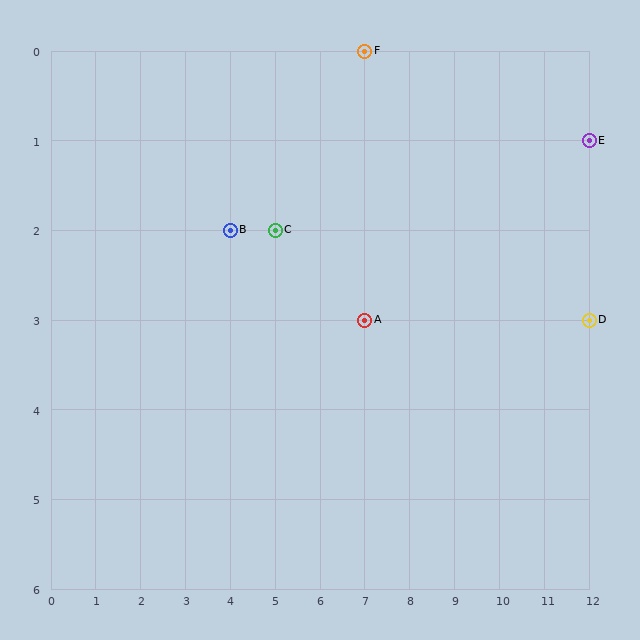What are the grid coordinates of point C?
Point C is at grid coordinates (5, 2).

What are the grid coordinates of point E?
Point E is at grid coordinates (12, 1).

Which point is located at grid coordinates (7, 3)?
Point A is at (7, 3).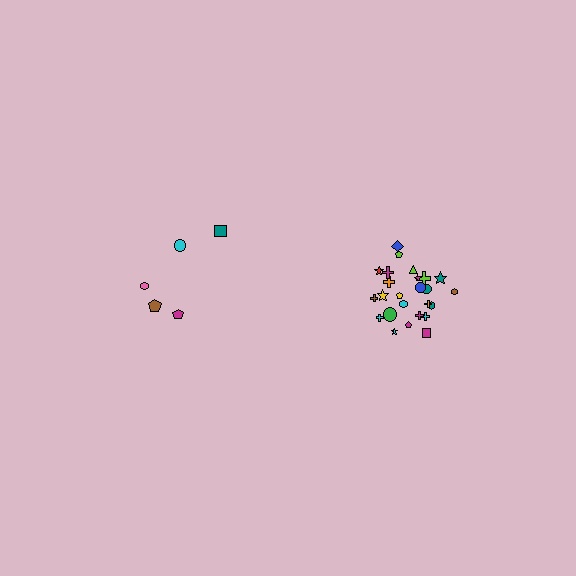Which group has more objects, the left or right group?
The right group.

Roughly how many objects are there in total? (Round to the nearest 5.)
Roughly 30 objects in total.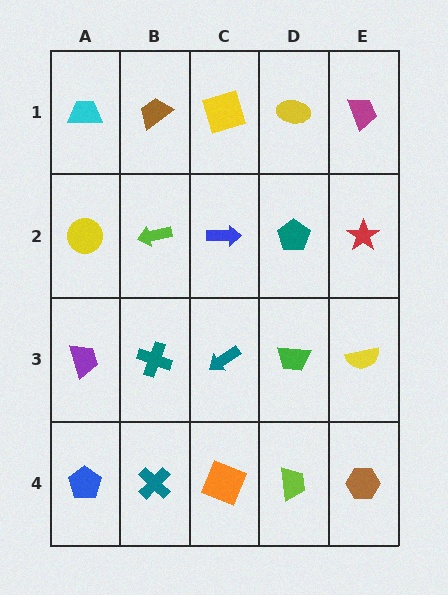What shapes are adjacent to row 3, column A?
A yellow circle (row 2, column A), a blue pentagon (row 4, column A), a teal cross (row 3, column B).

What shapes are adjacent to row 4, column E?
A yellow semicircle (row 3, column E), a lime trapezoid (row 4, column D).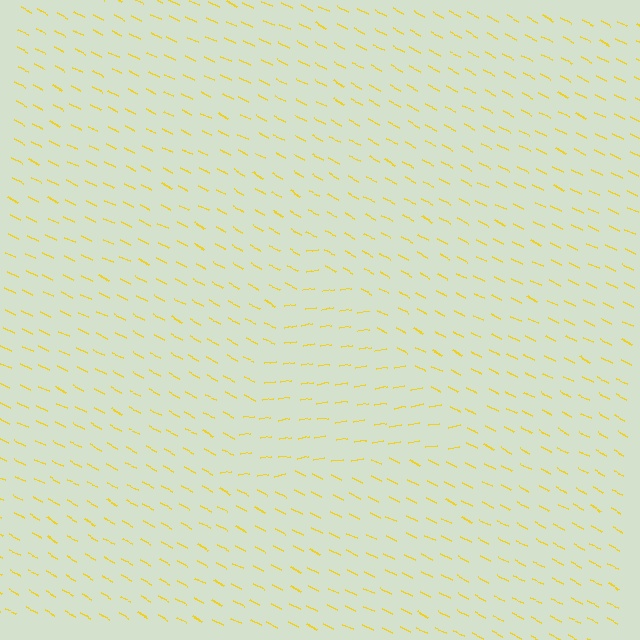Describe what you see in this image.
The image is filled with small yellow line segments. A triangle region in the image has lines oriented differently from the surrounding lines, creating a visible texture boundary.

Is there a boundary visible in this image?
Yes, there is a texture boundary formed by a change in line orientation.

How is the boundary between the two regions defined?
The boundary is defined purely by a change in line orientation (approximately 36 degrees difference). All lines are the same color and thickness.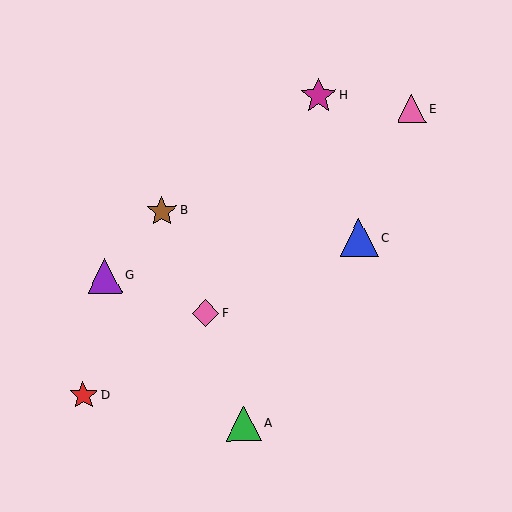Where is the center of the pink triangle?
The center of the pink triangle is at (412, 109).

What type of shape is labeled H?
Shape H is a magenta star.